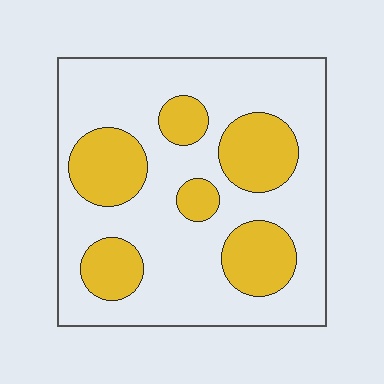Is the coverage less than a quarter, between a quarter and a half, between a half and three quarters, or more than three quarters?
Between a quarter and a half.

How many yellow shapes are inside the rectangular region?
6.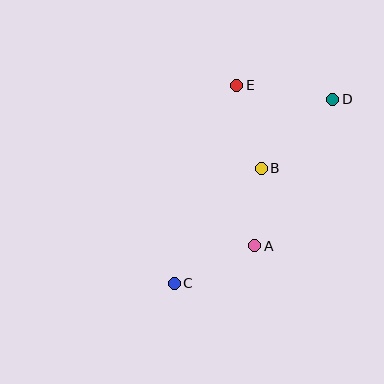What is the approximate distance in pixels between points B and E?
The distance between B and E is approximately 87 pixels.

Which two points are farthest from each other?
Points C and D are farthest from each other.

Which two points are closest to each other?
Points A and B are closest to each other.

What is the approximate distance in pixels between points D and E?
The distance between D and E is approximately 97 pixels.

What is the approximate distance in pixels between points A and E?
The distance between A and E is approximately 162 pixels.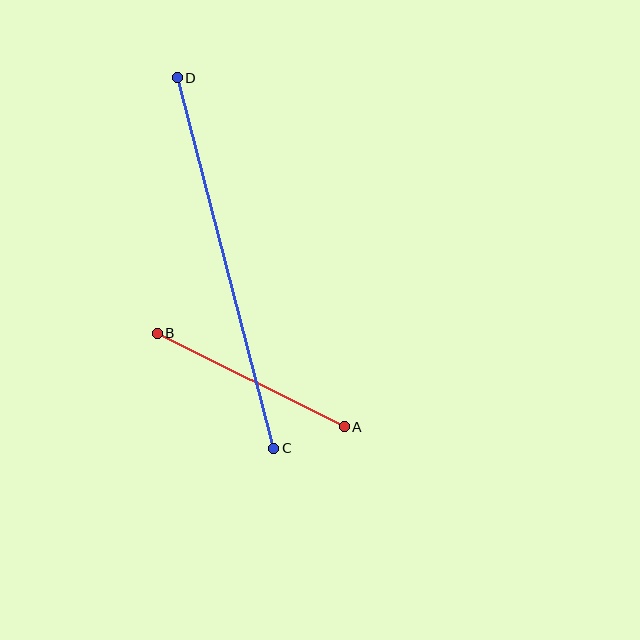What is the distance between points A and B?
The distance is approximately 209 pixels.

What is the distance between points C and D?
The distance is approximately 383 pixels.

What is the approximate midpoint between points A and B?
The midpoint is at approximately (251, 380) pixels.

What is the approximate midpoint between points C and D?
The midpoint is at approximately (225, 263) pixels.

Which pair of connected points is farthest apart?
Points C and D are farthest apart.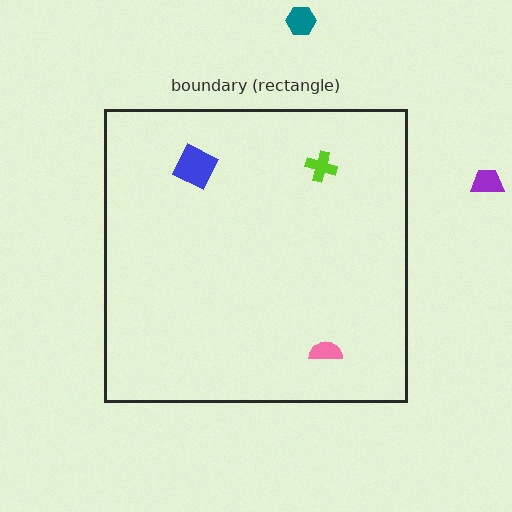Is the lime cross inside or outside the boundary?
Inside.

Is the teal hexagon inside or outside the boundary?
Outside.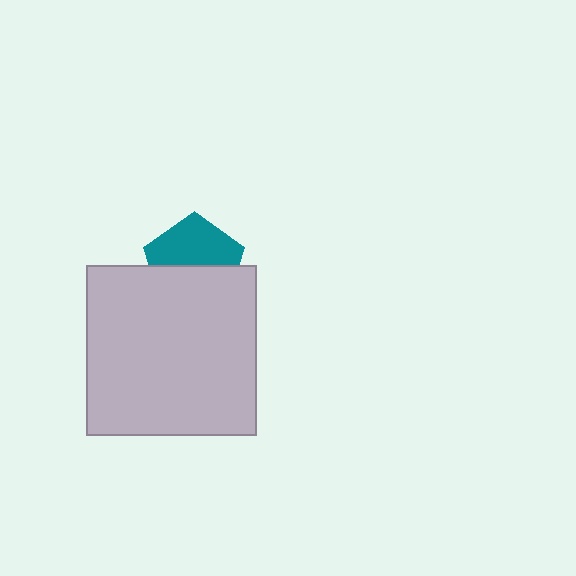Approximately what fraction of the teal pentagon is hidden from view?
Roughly 47% of the teal pentagon is hidden behind the light gray square.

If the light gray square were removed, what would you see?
You would see the complete teal pentagon.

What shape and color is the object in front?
The object in front is a light gray square.